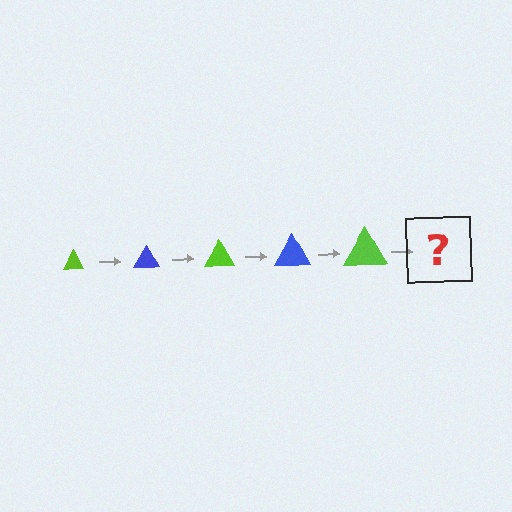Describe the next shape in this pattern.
It should be a blue triangle, larger than the previous one.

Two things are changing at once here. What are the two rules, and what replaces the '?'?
The two rules are that the triangle grows larger each step and the color cycles through lime and blue. The '?' should be a blue triangle, larger than the previous one.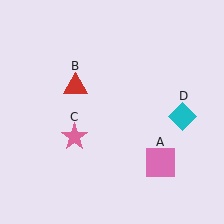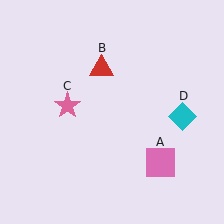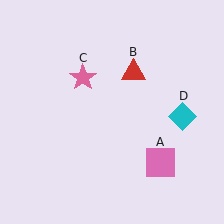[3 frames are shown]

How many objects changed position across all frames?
2 objects changed position: red triangle (object B), pink star (object C).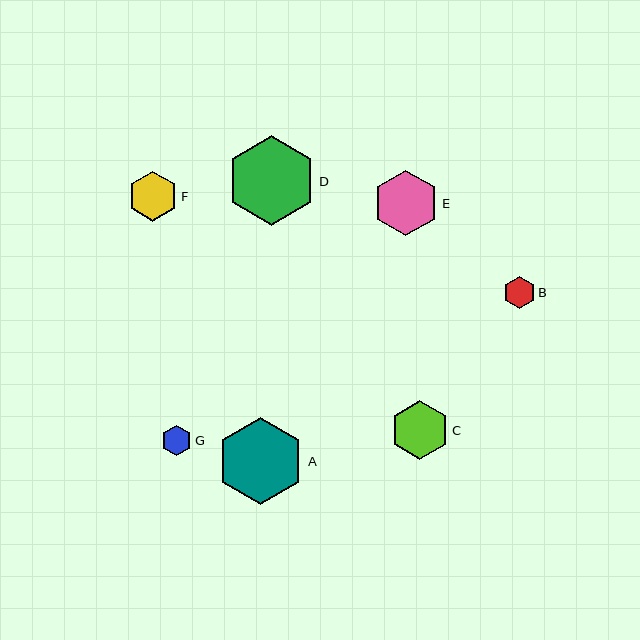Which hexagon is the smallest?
Hexagon G is the smallest with a size of approximately 31 pixels.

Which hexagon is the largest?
Hexagon D is the largest with a size of approximately 89 pixels.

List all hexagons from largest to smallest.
From largest to smallest: D, A, E, C, F, B, G.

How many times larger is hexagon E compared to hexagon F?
Hexagon E is approximately 1.3 times the size of hexagon F.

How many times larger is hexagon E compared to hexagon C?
Hexagon E is approximately 1.1 times the size of hexagon C.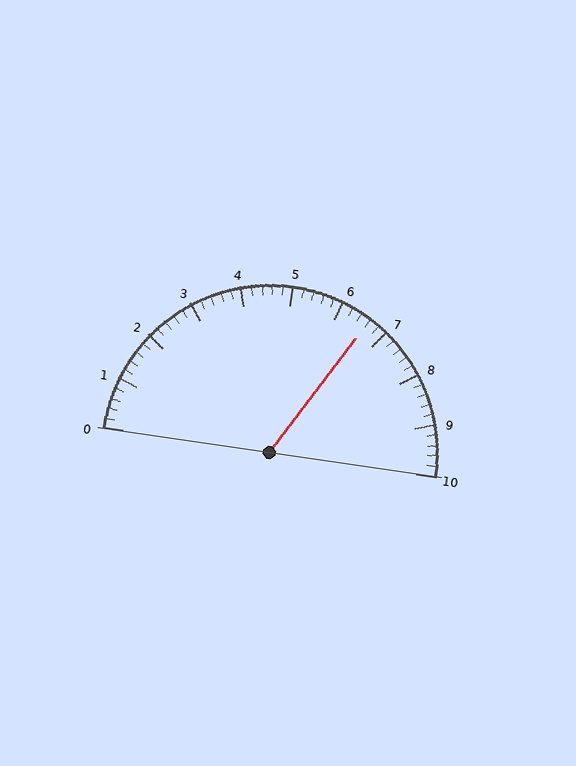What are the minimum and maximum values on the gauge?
The gauge ranges from 0 to 10.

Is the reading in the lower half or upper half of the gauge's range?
The reading is in the upper half of the range (0 to 10).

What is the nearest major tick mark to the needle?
The nearest major tick mark is 7.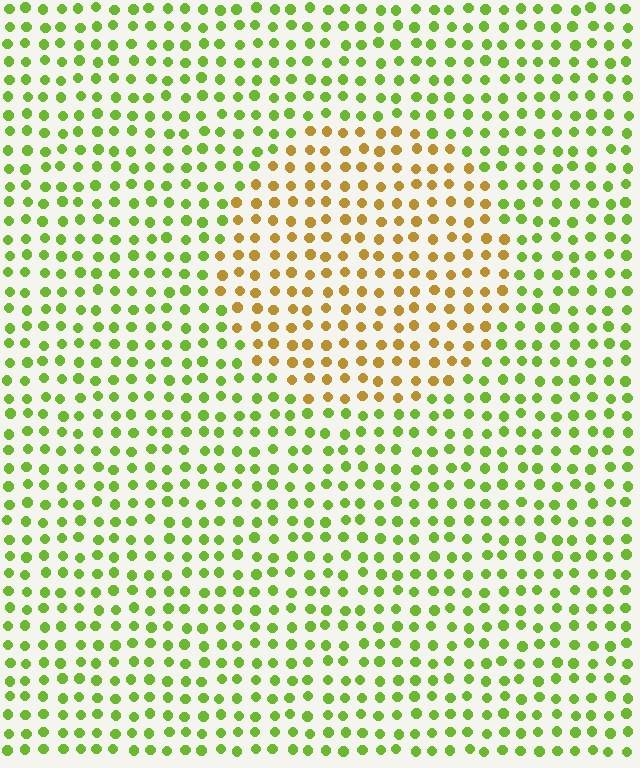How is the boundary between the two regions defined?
The boundary is defined purely by a slight shift in hue (about 52 degrees). Spacing, size, and orientation are identical on both sides.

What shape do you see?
I see a circle.